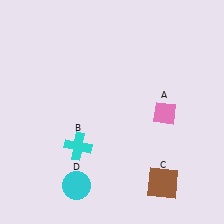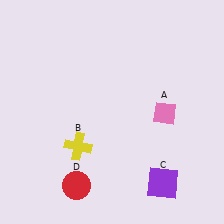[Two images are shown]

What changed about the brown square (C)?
In Image 1, C is brown. In Image 2, it changed to purple.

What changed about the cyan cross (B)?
In Image 1, B is cyan. In Image 2, it changed to yellow.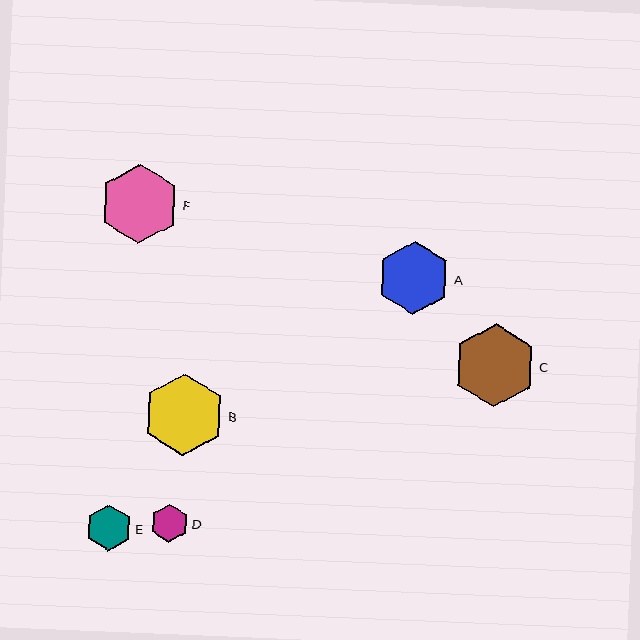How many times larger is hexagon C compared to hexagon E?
Hexagon C is approximately 1.8 times the size of hexagon E.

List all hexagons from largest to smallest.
From largest to smallest: C, B, F, A, E, D.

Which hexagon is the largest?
Hexagon C is the largest with a size of approximately 83 pixels.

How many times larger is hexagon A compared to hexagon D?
Hexagon A is approximately 1.9 times the size of hexagon D.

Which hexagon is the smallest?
Hexagon D is the smallest with a size of approximately 38 pixels.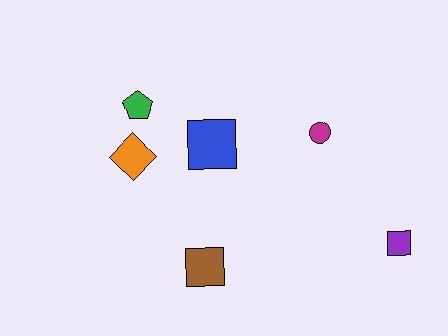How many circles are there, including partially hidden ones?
There is 1 circle.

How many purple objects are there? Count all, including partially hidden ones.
There is 1 purple object.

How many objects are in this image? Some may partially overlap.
There are 6 objects.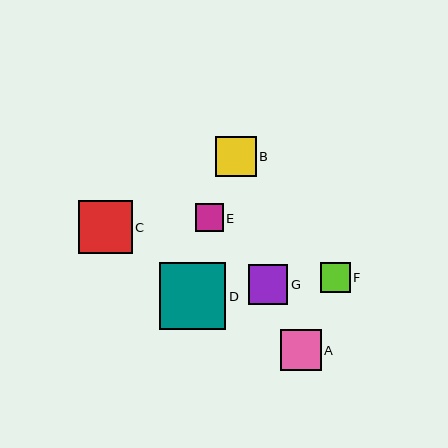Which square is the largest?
Square D is the largest with a size of approximately 67 pixels.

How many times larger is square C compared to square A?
Square C is approximately 1.3 times the size of square A.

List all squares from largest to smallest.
From largest to smallest: D, C, B, A, G, F, E.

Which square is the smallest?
Square E is the smallest with a size of approximately 28 pixels.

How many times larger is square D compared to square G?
Square D is approximately 1.7 times the size of square G.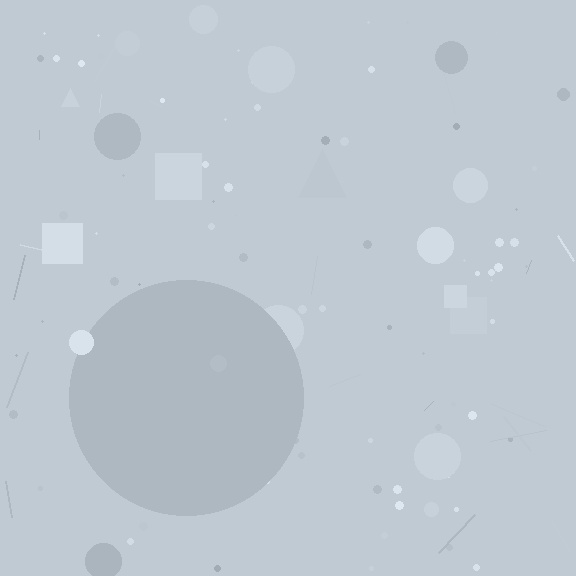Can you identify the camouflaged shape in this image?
The camouflaged shape is a circle.